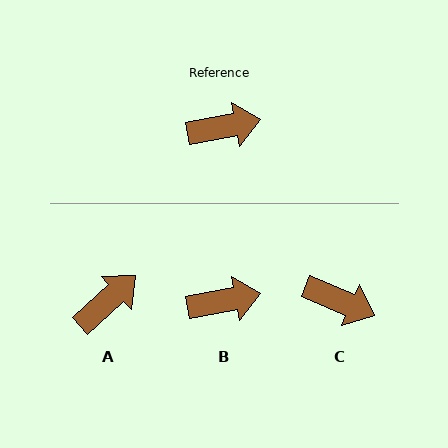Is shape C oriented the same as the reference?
No, it is off by about 33 degrees.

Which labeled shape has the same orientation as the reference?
B.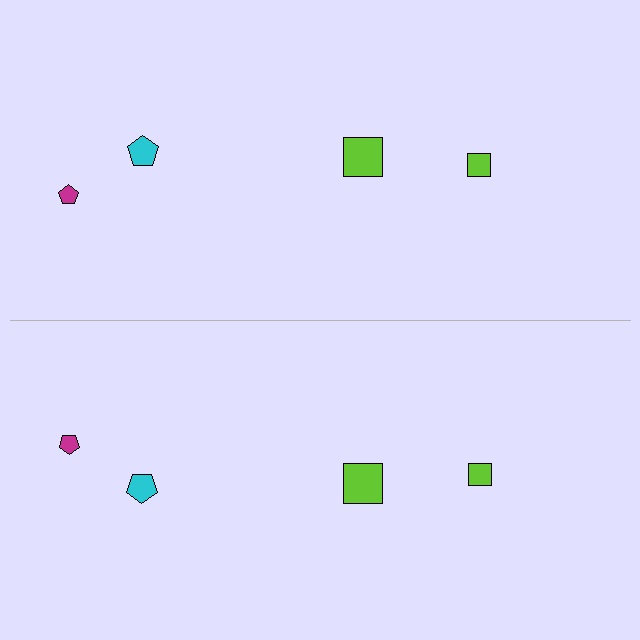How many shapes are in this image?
There are 8 shapes in this image.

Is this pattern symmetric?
Yes, this pattern has bilateral (reflection) symmetry.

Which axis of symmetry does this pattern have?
The pattern has a horizontal axis of symmetry running through the center of the image.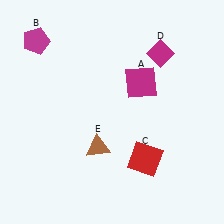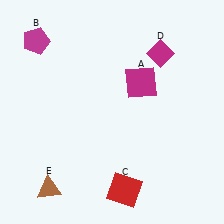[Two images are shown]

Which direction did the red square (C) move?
The red square (C) moved down.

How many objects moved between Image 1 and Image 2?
2 objects moved between the two images.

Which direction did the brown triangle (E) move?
The brown triangle (E) moved left.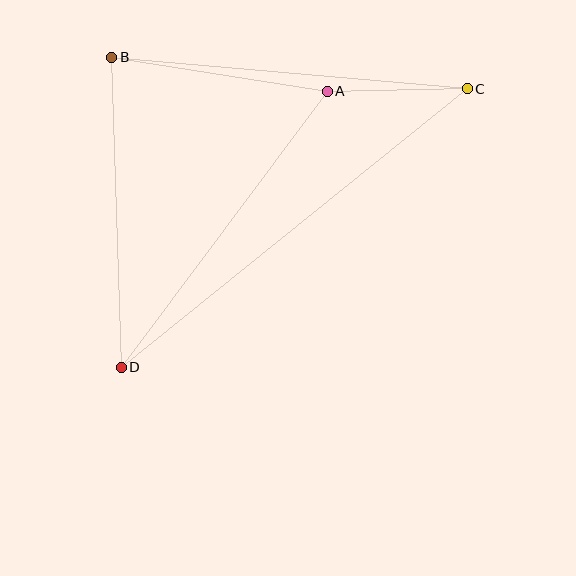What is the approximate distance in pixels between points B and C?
The distance between B and C is approximately 357 pixels.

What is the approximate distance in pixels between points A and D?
The distance between A and D is approximately 345 pixels.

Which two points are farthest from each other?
Points C and D are farthest from each other.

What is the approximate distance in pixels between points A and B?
The distance between A and B is approximately 218 pixels.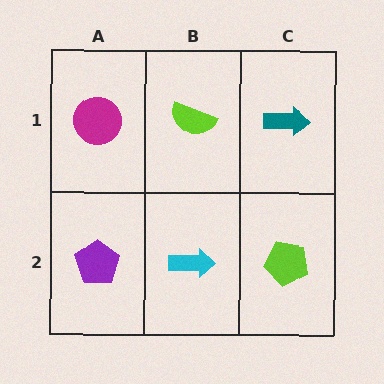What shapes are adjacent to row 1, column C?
A lime pentagon (row 2, column C), a lime semicircle (row 1, column B).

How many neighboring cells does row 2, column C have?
2.